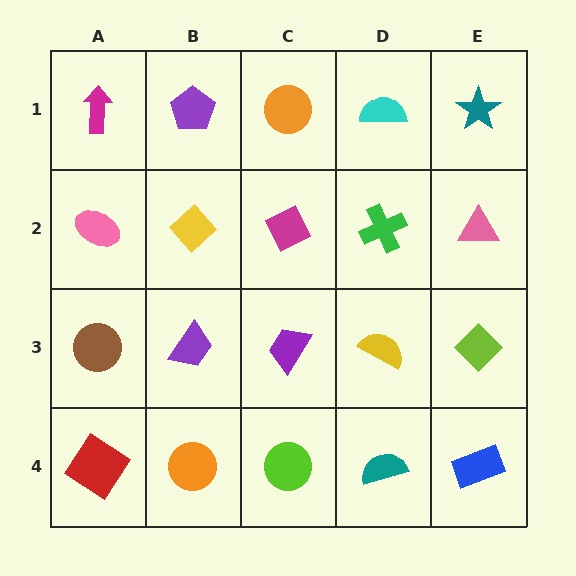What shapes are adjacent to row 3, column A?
A pink ellipse (row 2, column A), a red diamond (row 4, column A), a purple trapezoid (row 3, column B).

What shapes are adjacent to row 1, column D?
A green cross (row 2, column D), an orange circle (row 1, column C), a teal star (row 1, column E).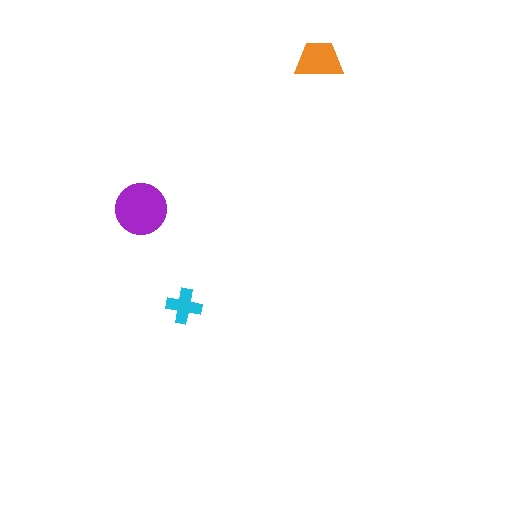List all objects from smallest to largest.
The cyan cross, the orange trapezoid, the purple circle.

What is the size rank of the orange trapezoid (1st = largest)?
2nd.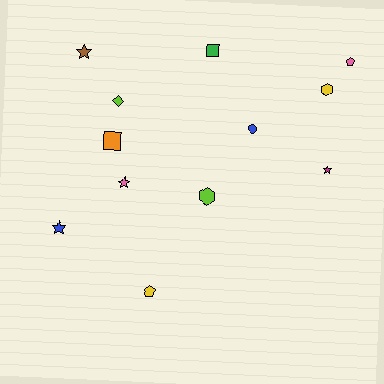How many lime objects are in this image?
There are 2 lime objects.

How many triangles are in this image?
There are no triangles.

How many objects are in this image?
There are 12 objects.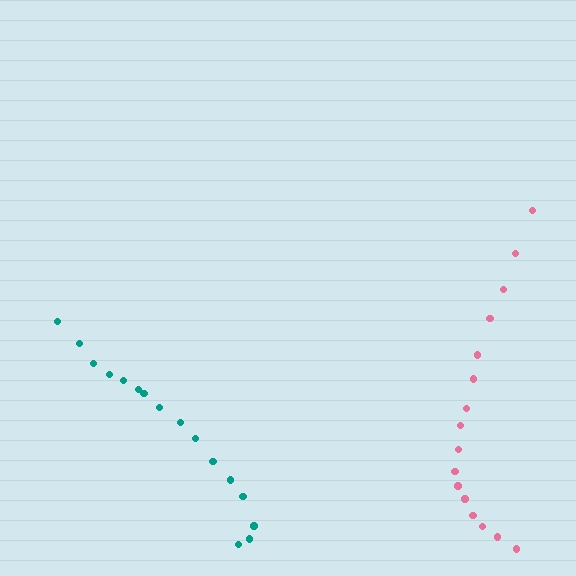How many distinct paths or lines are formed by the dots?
There are 2 distinct paths.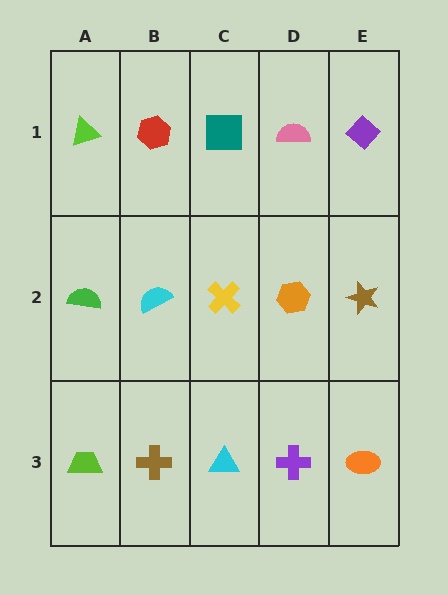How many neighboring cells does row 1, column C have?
3.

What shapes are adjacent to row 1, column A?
A green semicircle (row 2, column A), a red hexagon (row 1, column B).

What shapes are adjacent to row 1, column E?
A brown star (row 2, column E), a pink semicircle (row 1, column D).